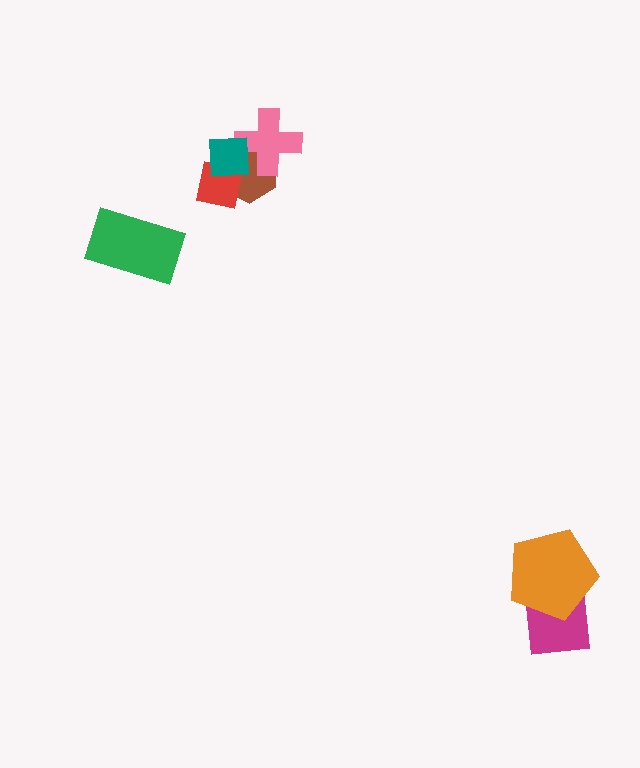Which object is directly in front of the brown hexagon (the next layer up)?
The red square is directly in front of the brown hexagon.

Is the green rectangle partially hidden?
No, no other shape covers it.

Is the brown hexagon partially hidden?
Yes, it is partially covered by another shape.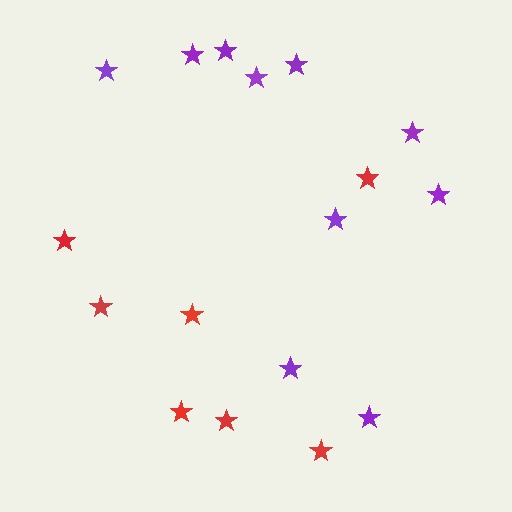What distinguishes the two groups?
There are 2 groups: one group of purple stars (10) and one group of red stars (7).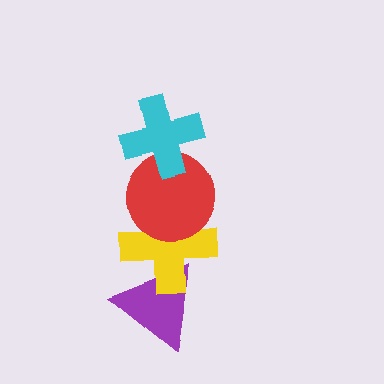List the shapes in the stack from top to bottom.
From top to bottom: the cyan cross, the red circle, the yellow cross, the purple triangle.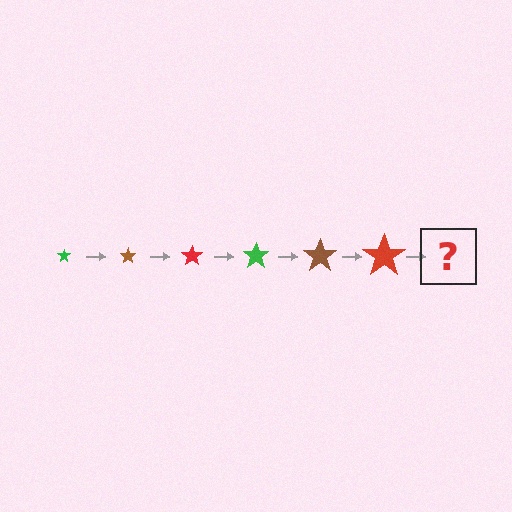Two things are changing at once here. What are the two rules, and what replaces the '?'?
The two rules are that the star grows larger each step and the color cycles through green, brown, and red. The '?' should be a green star, larger than the previous one.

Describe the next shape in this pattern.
It should be a green star, larger than the previous one.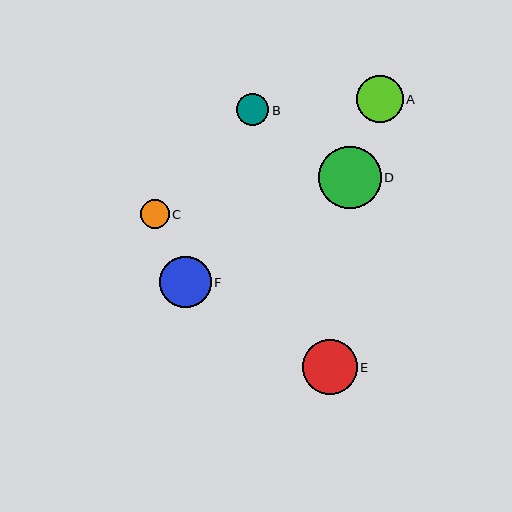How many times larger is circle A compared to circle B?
Circle A is approximately 1.4 times the size of circle B.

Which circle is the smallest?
Circle C is the smallest with a size of approximately 29 pixels.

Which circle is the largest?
Circle D is the largest with a size of approximately 63 pixels.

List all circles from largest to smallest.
From largest to smallest: D, E, F, A, B, C.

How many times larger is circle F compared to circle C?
Circle F is approximately 1.8 times the size of circle C.